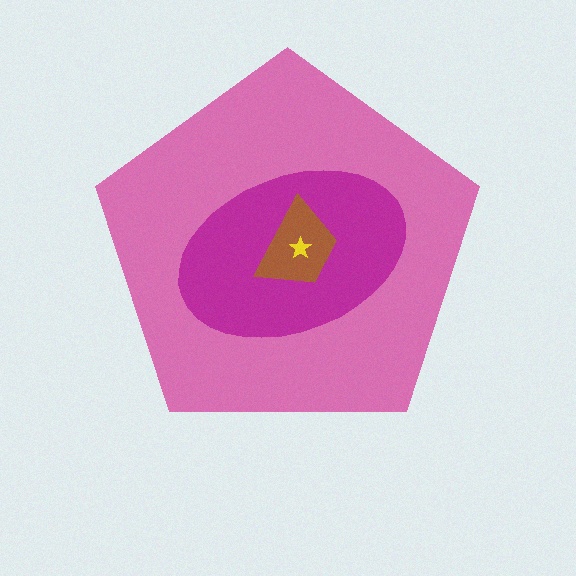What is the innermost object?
The yellow star.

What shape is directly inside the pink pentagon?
The magenta ellipse.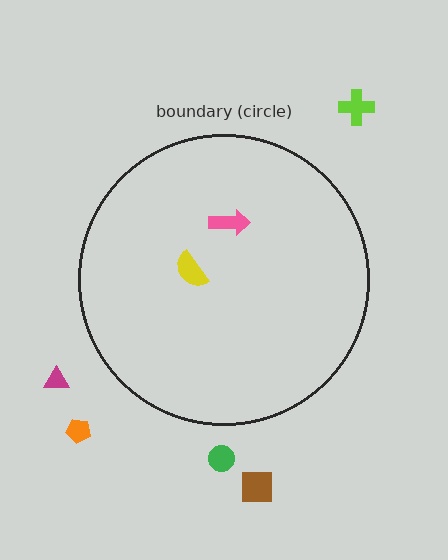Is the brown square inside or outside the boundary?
Outside.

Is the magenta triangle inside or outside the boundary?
Outside.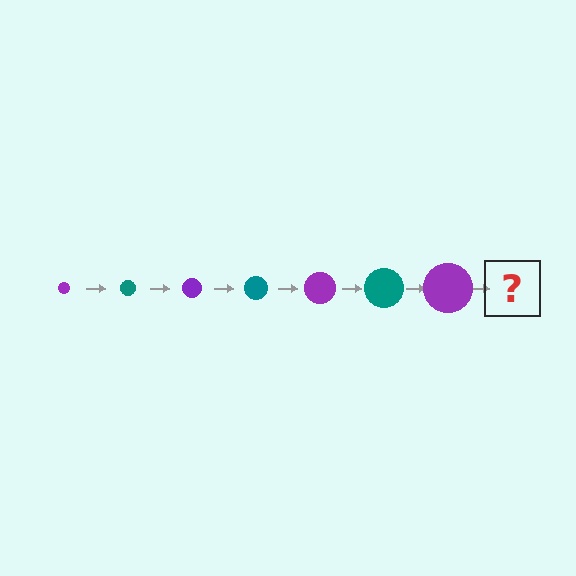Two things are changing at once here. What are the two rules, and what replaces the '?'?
The two rules are that the circle grows larger each step and the color cycles through purple and teal. The '?' should be a teal circle, larger than the previous one.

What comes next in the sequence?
The next element should be a teal circle, larger than the previous one.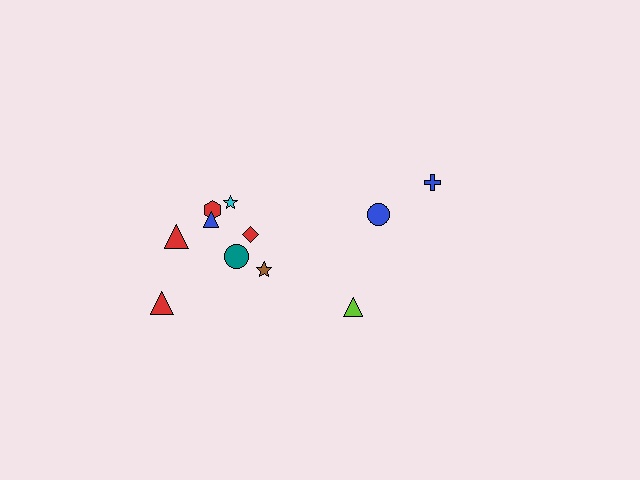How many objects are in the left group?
There are 8 objects.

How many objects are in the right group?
There are 3 objects.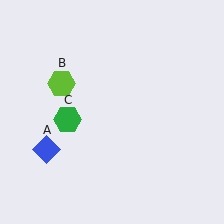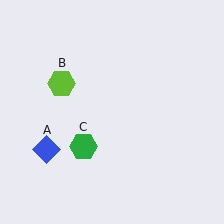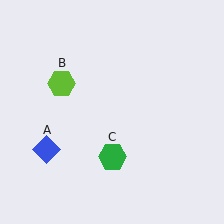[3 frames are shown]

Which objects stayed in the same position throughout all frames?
Blue diamond (object A) and lime hexagon (object B) remained stationary.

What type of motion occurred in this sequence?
The green hexagon (object C) rotated counterclockwise around the center of the scene.